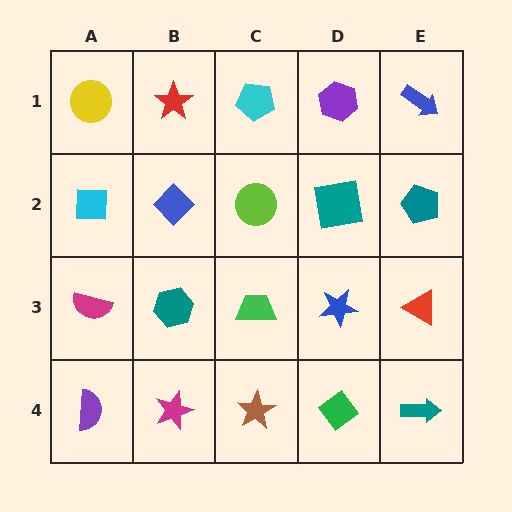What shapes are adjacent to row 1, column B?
A blue diamond (row 2, column B), a yellow circle (row 1, column A), a cyan pentagon (row 1, column C).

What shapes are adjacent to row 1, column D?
A teal square (row 2, column D), a cyan pentagon (row 1, column C), a blue arrow (row 1, column E).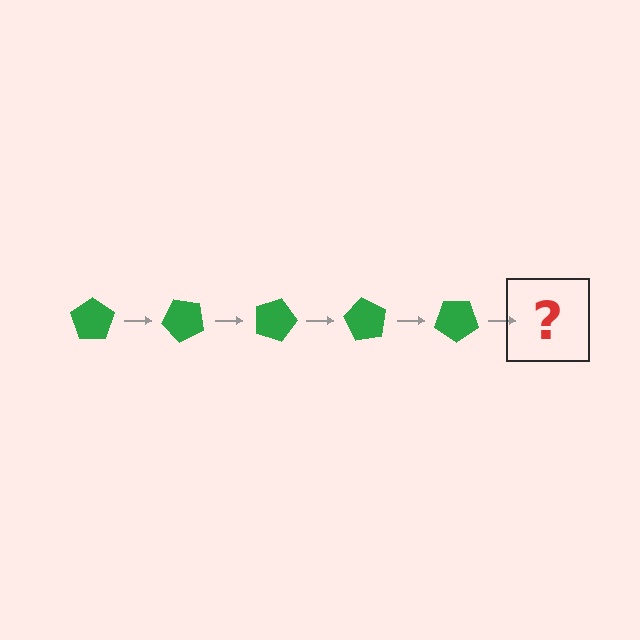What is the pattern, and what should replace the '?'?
The pattern is that the pentagon rotates 45 degrees each step. The '?' should be a green pentagon rotated 225 degrees.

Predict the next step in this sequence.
The next step is a green pentagon rotated 225 degrees.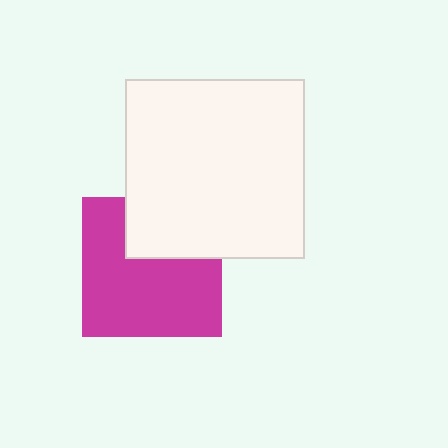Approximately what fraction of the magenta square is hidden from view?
Roughly 30% of the magenta square is hidden behind the white square.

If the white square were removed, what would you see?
You would see the complete magenta square.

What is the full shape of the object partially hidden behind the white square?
The partially hidden object is a magenta square.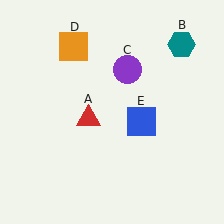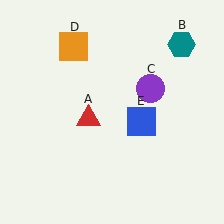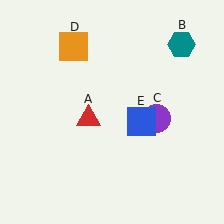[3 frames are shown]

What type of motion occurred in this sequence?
The purple circle (object C) rotated clockwise around the center of the scene.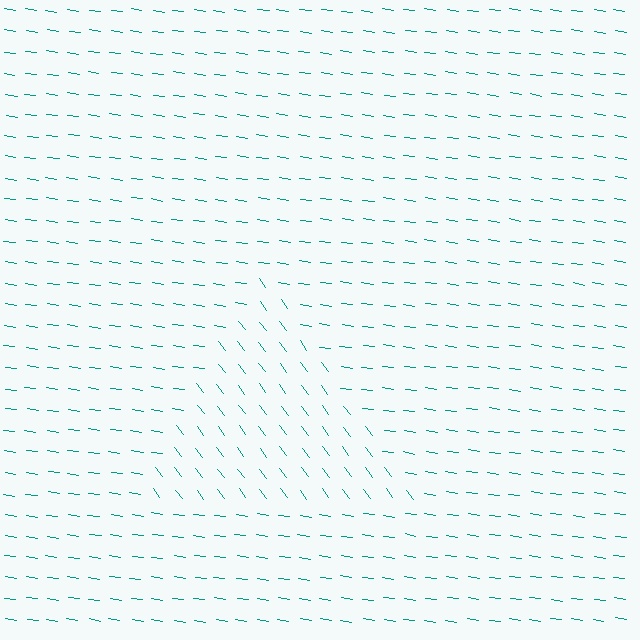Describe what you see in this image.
The image is filled with small teal line segments. A triangle region in the image has lines oriented differently from the surrounding lines, creating a visible texture boundary.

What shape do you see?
I see a triangle.